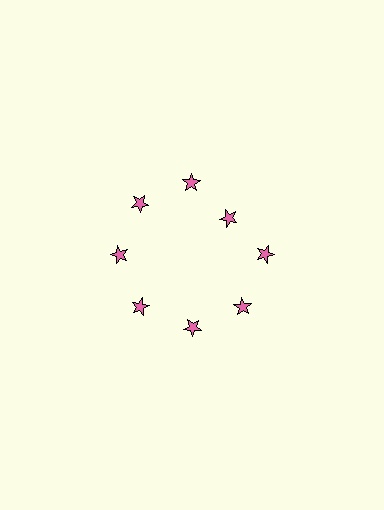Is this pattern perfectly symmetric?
No. The 8 pink stars are arranged in a ring, but one element near the 2 o'clock position is pulled inward toward the center, breaking the 8-fold rotational symmetry.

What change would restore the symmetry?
The symmetry would be restored by moving it outward, back onto the ring so that all 8 stars sit at equal angles and equal distance from the center.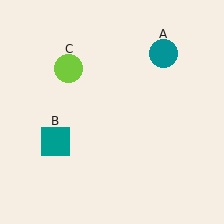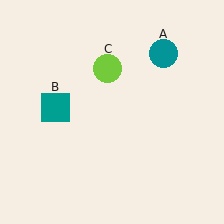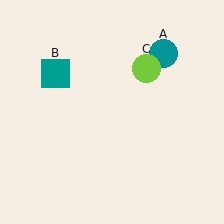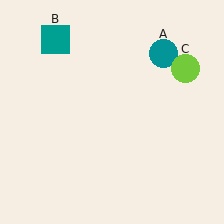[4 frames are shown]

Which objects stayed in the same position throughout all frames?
Teal circle (object A) remained stationary.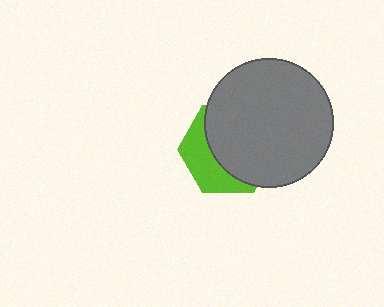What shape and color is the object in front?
The object in front is a gray circle.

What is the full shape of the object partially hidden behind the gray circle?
The partially hidden object is a lime hexagon.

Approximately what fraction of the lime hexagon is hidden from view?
Roughly 64% of the lime hexagon is hidden behind the gray circle.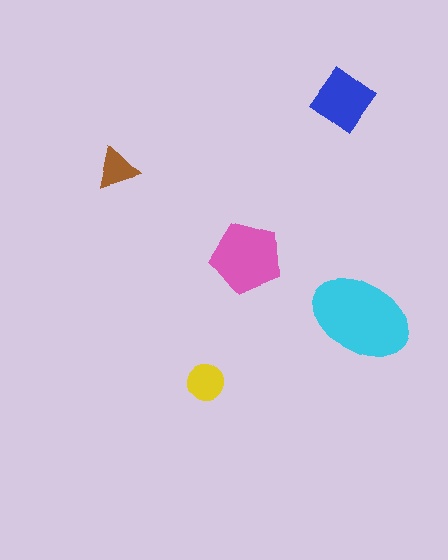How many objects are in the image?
There are 5 objects in the image.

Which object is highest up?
The blue diamond is topmost.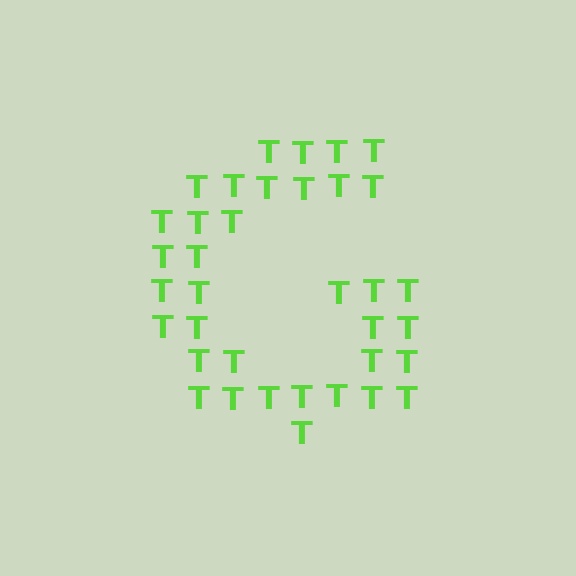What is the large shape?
The large shape is the letter G.